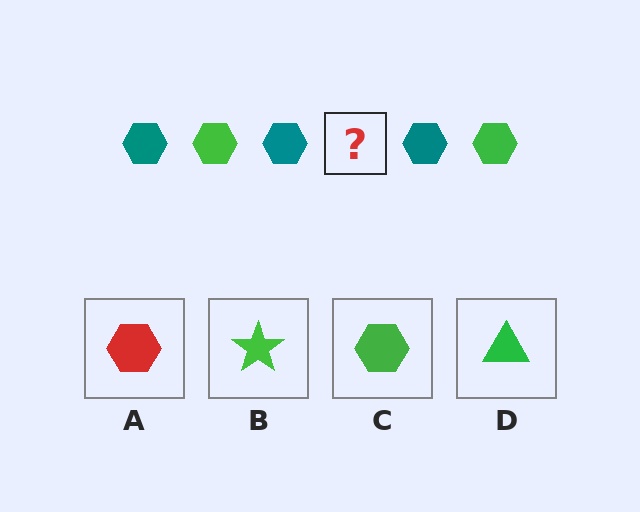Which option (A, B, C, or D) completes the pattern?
C.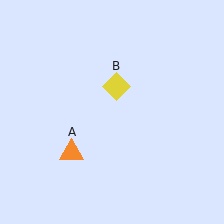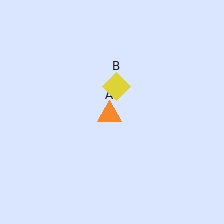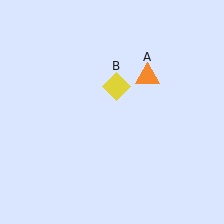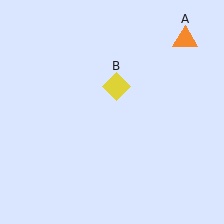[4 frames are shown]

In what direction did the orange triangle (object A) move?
The orange triangle (object A) moved up and to the right.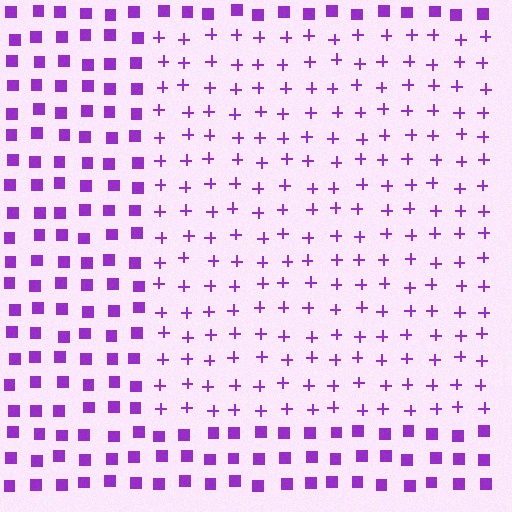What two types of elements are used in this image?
The image uses plus signs inside the rectangle region and squares outside it.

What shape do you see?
I see a rectangle.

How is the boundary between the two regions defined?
The boundary is defined by a change in element shape: plus signs inside vs. squares outside. All elements share the same color and spacing.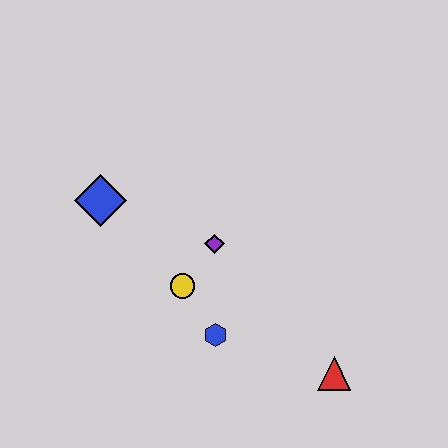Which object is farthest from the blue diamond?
The red triangle is farthest from the blue diamond.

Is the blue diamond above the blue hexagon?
Yes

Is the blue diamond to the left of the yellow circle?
Yes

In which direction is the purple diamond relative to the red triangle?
The purple diamond is above the red triangle.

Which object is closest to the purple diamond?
The yellow circle is closest to the purple diamond.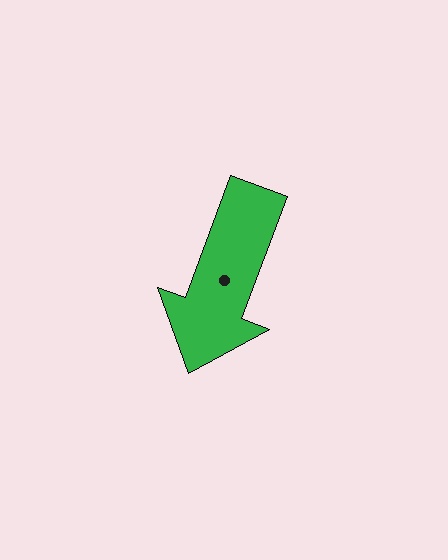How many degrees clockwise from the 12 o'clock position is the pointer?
Approximately 201 degrees.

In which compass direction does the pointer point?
South.